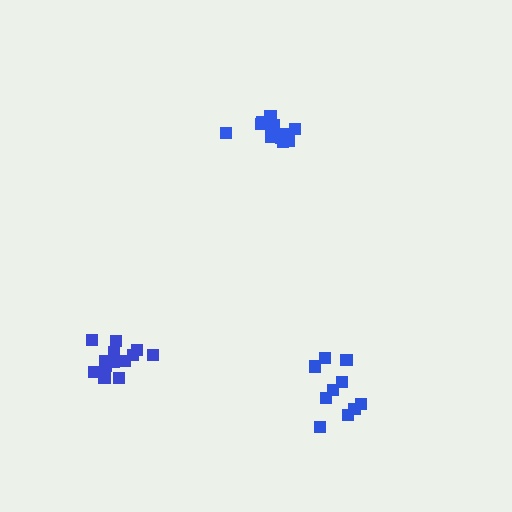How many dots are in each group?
Group 1: 13 dots, Group 2: 10 dots, Group 3: 14 dots (37 total).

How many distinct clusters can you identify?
There are 3 distinct clusters.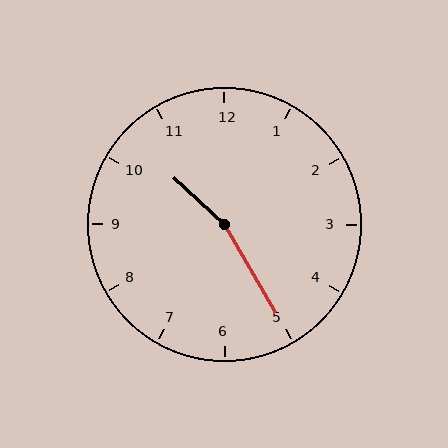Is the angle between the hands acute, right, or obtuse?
It is obtuse.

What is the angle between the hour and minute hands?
Approximately 162 degrees.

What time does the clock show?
10:25.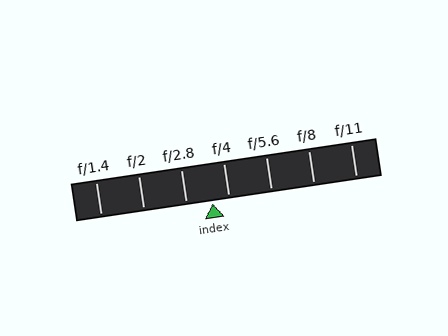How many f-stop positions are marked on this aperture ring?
There are 7 f-stop positions marked.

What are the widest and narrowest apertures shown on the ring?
The widest aperture shown is f/1.4 and the narrowest is f/11.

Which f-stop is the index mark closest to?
The index mark is closest to f/4.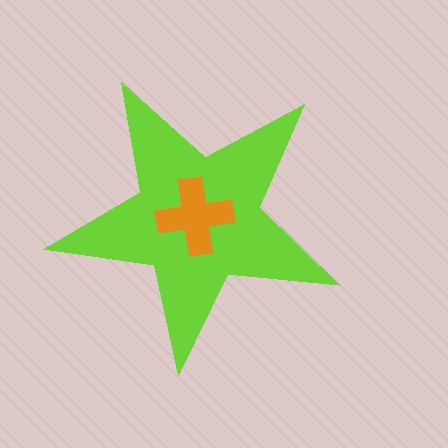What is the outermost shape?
The lime star.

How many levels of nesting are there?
2.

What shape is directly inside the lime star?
The orange cross.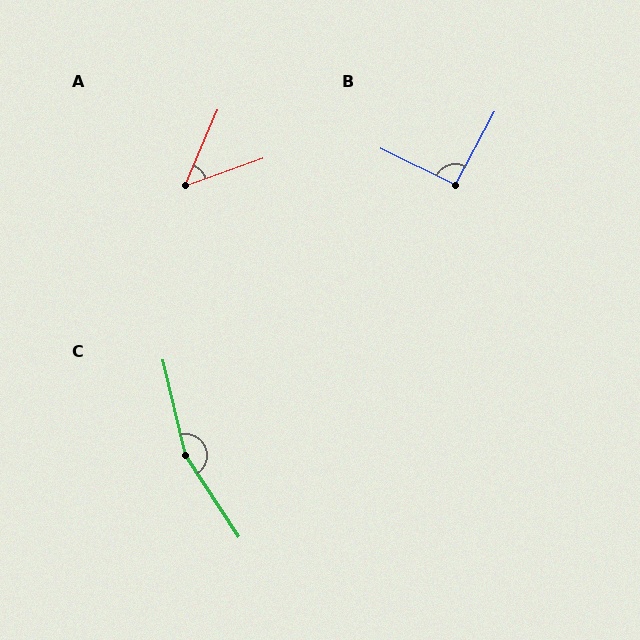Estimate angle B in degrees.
Approximately 93 degrees.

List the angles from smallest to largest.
A (48°), B (93°), C (160°).